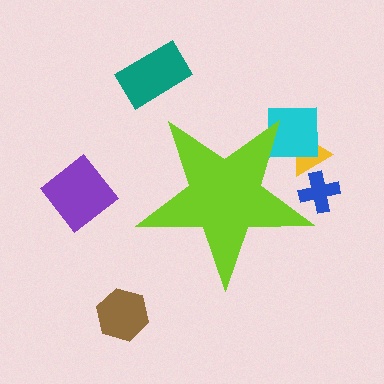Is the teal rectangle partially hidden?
No, the teal rectangle is fully visible.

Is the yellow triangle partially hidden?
Yes, the yellow triangle is partially hidden behind the lime star.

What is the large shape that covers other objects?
A lime star.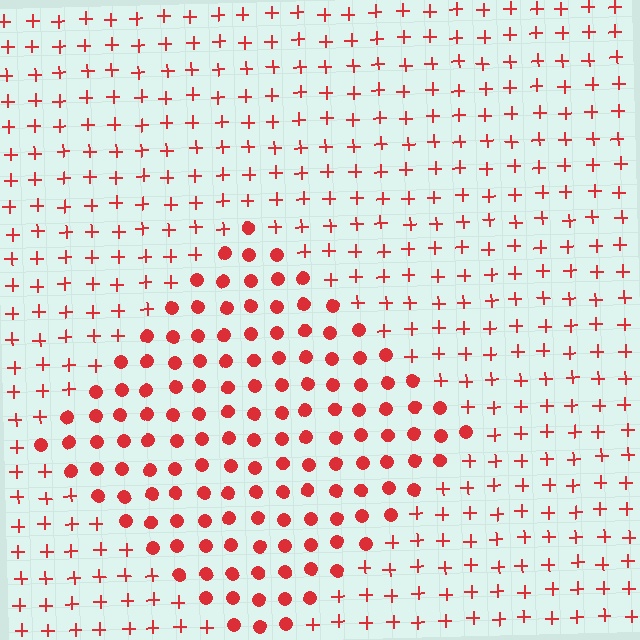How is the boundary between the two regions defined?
The boundary is defined by a change in element shape: circles inside vs. plus signs outside. All elements share the same color and spacing.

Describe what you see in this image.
The image is filled with small red elements arranged in a uniform grid. A diamond-shaped region contains circles, while the surrounding area contains plus signs. The boundary is defined purely by the change in element shape.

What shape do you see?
I see a diamond.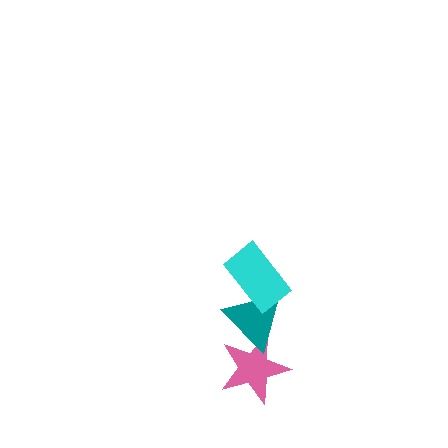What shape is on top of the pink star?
The teal triangle is on top of the pink star.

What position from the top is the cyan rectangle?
The cyan rectangle is 1st from the top.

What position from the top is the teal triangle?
The teal triangle is 2nd from the top.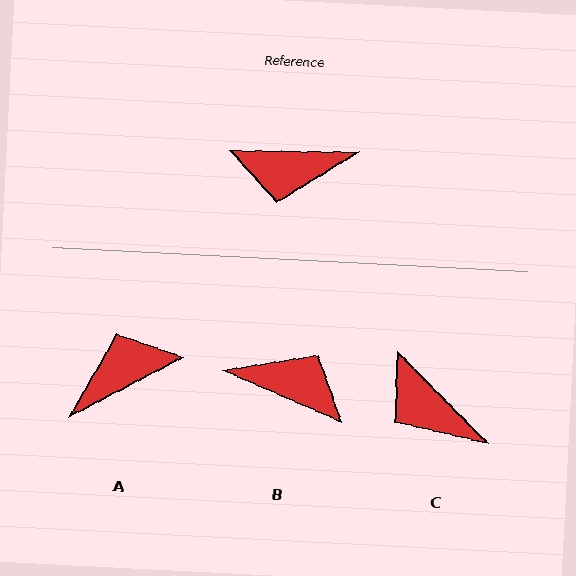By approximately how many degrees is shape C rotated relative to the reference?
Approximately 44 degrees clockwise.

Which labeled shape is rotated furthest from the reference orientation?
B, about 157 degrees away.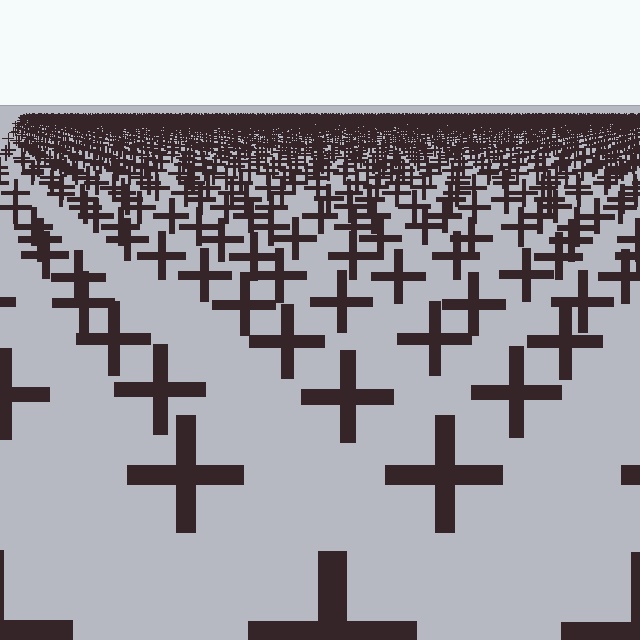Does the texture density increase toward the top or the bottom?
Density increases toward the top.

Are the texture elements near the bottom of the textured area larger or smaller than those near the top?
Larger. Near the bottom, elements are closer to the viewer and appear at a bigger on-screen size.